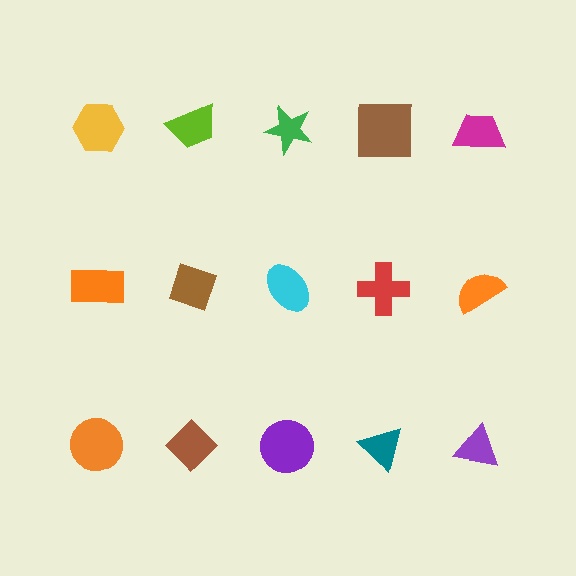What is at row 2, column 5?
An orange semicircle.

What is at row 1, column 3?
A green star.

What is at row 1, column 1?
A yellow hexagon.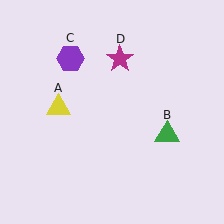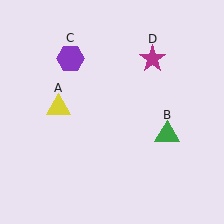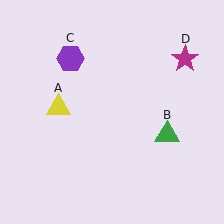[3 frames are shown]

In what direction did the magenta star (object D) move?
The magenta star (object D) moved right.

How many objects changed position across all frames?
1 object changed position: magenta star (object D).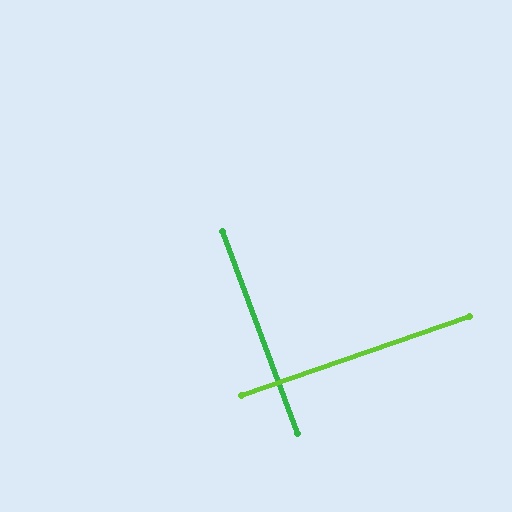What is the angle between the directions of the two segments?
Approximately 89 degrees.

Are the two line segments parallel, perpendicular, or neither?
Perpendicular — they meet at approximately 89°.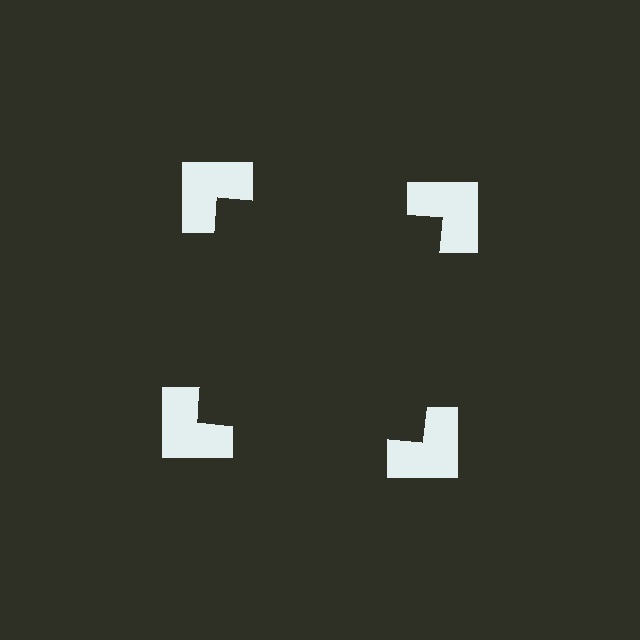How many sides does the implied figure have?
4 sides.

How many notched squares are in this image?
There are 4 — one at each vertex of the illusory square.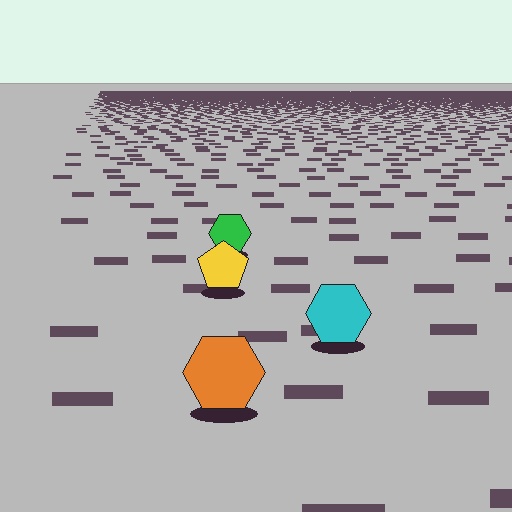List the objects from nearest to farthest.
From nearest to farthest: the orange hexagon, the cyan hexagon, the yellow pentagon, the green hexagon.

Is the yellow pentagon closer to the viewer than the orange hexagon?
No. The orange hexagon is closer — you can tell from the texture gradient: the ground texture is coarser near it.